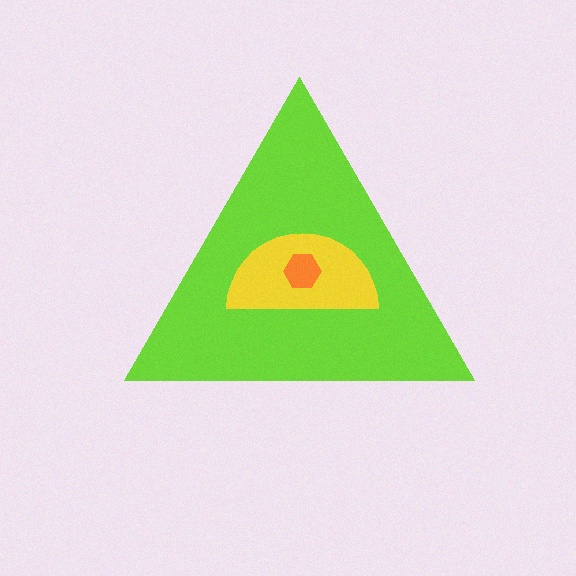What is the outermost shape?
The lime triangle.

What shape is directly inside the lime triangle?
The yellow semicircle.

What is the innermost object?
The orange hexagon.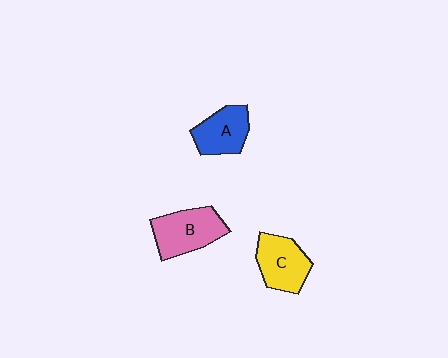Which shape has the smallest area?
Shape A (blue).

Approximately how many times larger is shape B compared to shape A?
Approximately 1.3 times.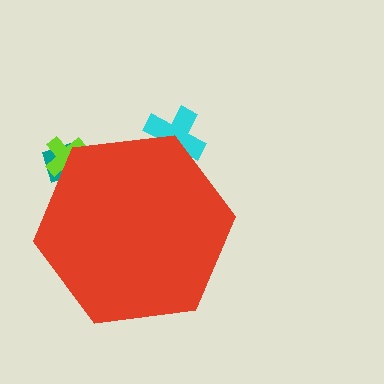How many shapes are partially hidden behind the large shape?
3 shapes are partially hidden.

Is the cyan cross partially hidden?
Yes, the cyan cross is partially hidden behind the red hexagon.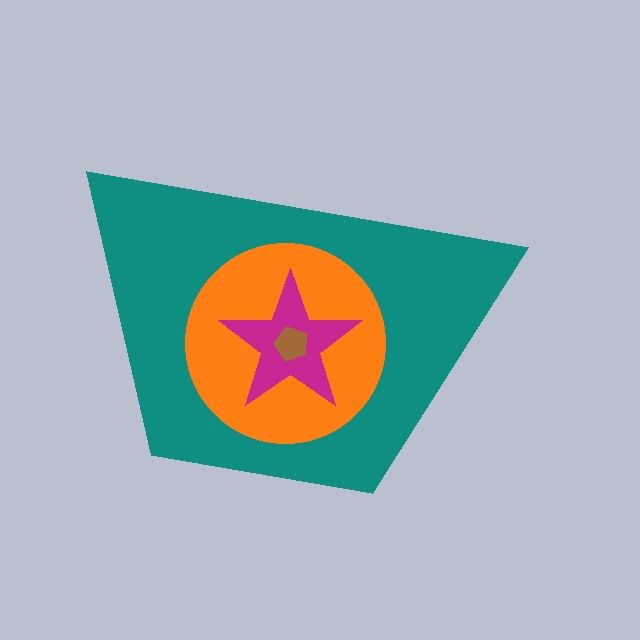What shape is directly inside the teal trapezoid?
The orange circle.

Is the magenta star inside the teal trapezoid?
Yes.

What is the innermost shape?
The brown pentagon.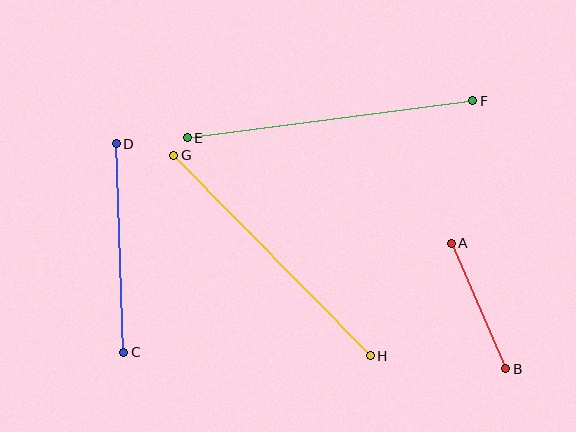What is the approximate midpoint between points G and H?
The midpoint is at approximately (272, 255) pixels.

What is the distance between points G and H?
The distance is approximately 281 pixels.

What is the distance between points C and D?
The distance is approximately 209 pixels.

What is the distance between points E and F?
The distance is approximately 288 pixels.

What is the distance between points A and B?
The distance is approximately 137 pixels.